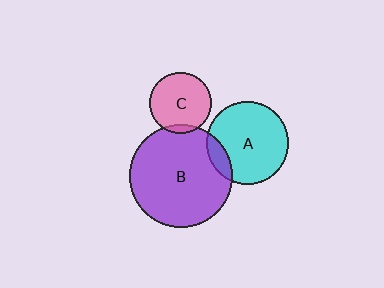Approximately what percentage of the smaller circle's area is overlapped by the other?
Approximately 10%.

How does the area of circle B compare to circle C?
Approximately 2.8 times.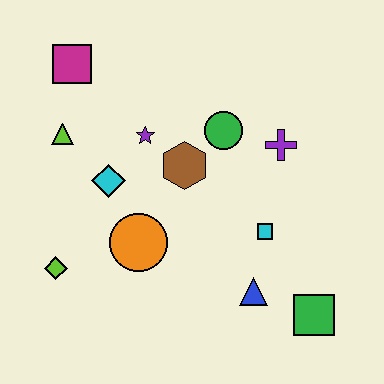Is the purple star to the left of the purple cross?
Yes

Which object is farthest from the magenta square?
The green square is farthest from the magenta square.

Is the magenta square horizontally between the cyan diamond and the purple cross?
No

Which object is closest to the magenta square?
The lime triangle is closest to the magenta square.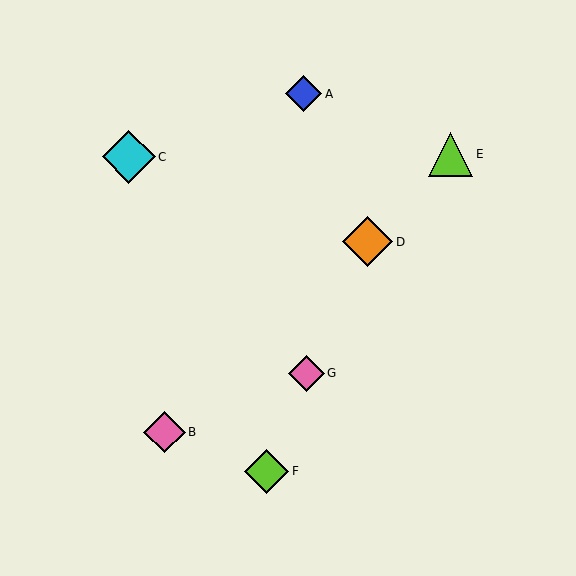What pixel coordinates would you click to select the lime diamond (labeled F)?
Click at (266, 471) to select the lime diamond F.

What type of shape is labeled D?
Shape D is an orange diamond.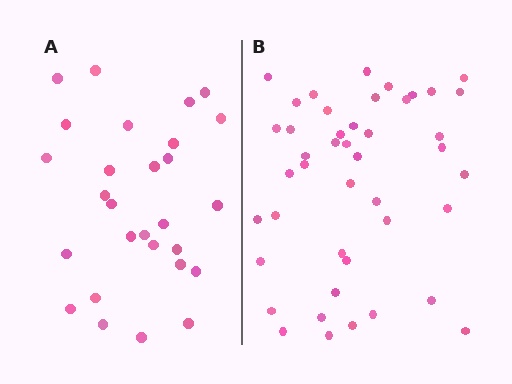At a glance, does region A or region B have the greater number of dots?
Region B (the right region) has more dots.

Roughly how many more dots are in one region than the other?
Region B has approximately 15 more dots than region A.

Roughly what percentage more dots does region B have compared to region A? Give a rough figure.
About 55% more.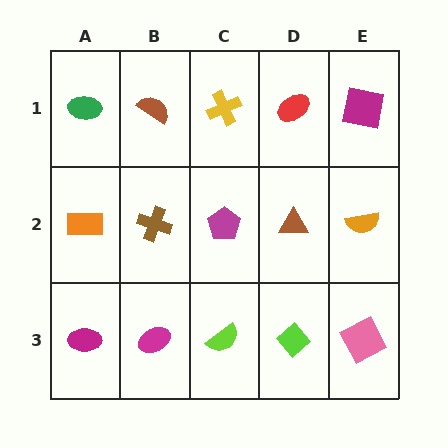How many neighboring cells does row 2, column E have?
3.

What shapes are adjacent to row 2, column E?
A magenta square (row 1, column E), a pink square (row 3, column E), a brown triangle (row 2, column D).